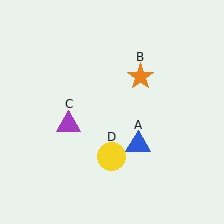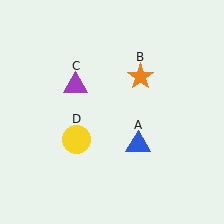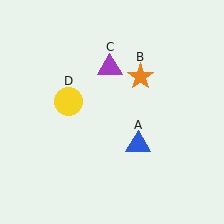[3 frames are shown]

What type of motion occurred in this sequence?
The purple triangle (object C), yellow circle (object D) rotated clockwise around the center of the scene.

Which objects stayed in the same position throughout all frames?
Blue triangle (object A) and orange star (object B) remained stationary.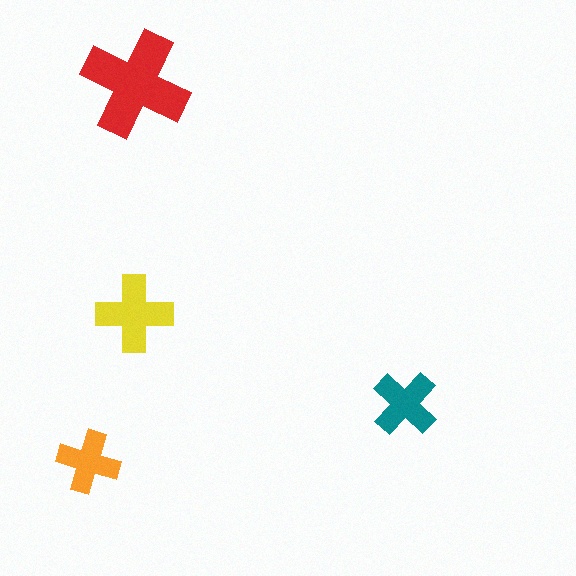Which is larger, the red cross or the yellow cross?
The red one.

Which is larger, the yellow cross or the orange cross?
The yellow one.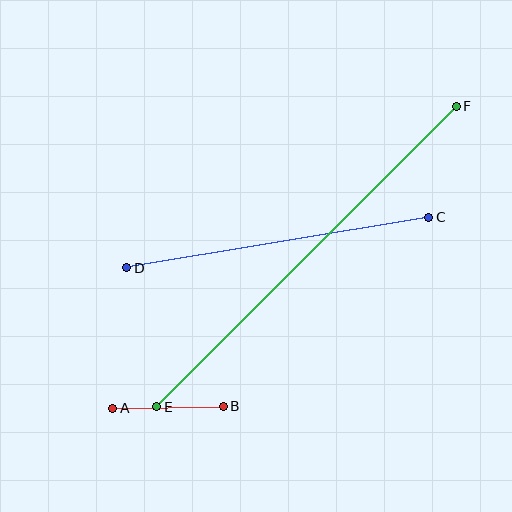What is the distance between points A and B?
The distance is approximately 111 pixels.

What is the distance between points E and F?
The distance is approximately 424 pixels.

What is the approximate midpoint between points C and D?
The midpoint is at approximately (278, 243) pixels.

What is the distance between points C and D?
The distance is approximately 306 pixels.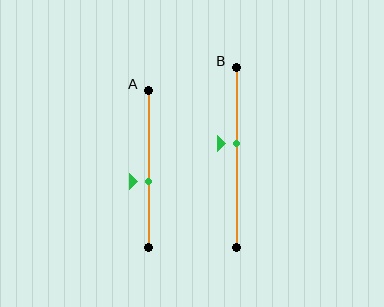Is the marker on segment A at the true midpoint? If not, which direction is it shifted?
No, the marker on segment A is shifted downward by about 8% of the segment length.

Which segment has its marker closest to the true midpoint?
Segment B has its marker closest to the true midpoint.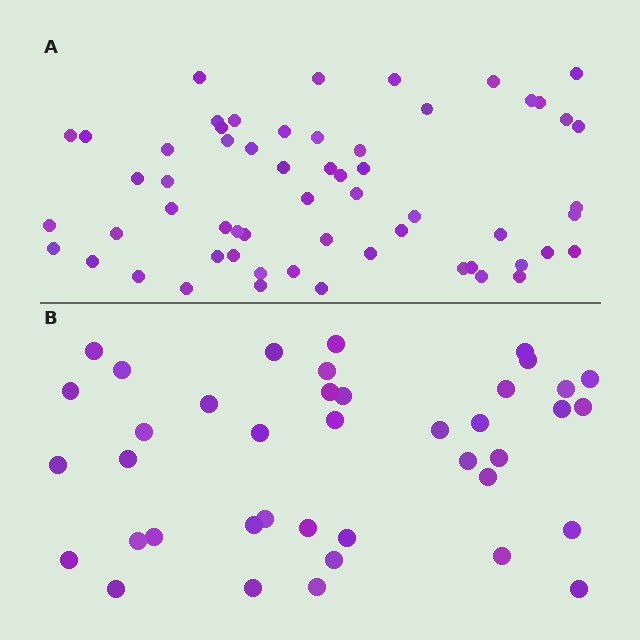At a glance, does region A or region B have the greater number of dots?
Region A (the top region) has more dots.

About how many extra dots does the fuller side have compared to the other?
Region A has approximately 20 more dots than region B.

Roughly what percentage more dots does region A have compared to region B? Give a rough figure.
About 50% more.